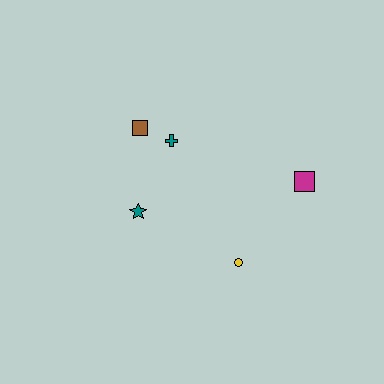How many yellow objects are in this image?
There is 1 yellow object.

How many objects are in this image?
There are 5 objects.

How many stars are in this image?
There is 1 star.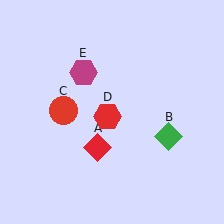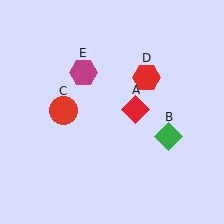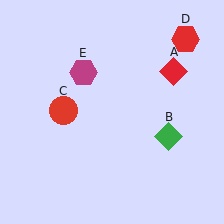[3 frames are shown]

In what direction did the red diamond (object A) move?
The red diamond (object A) moved up and to the right.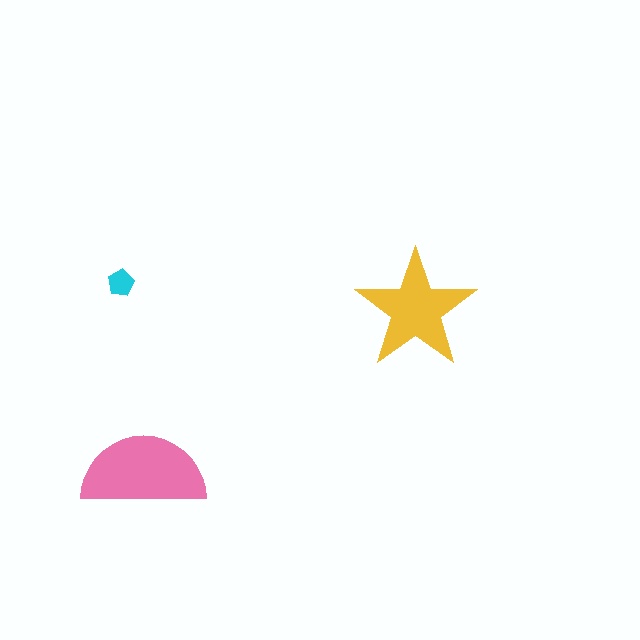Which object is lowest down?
The pink semicircle is bottommost.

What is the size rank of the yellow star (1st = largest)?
2nd.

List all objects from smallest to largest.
The cyan pentagon, the yellow star, the pink semicircle.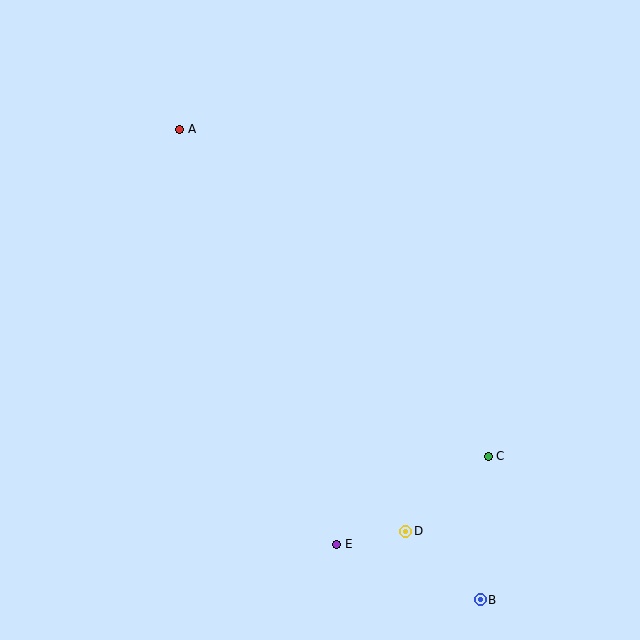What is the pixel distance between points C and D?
The distance between C and D is 112 pixels.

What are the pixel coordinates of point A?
Point A is at (180, 129).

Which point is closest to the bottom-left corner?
Point E is closest to the bottom-left corner.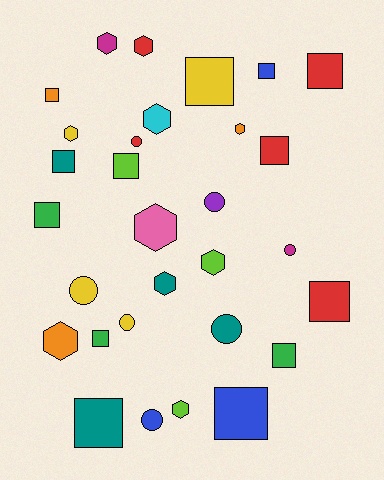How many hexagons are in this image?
There are 10 hexagons.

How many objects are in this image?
There are 30 objects.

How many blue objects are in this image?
There are 3 blue objects.